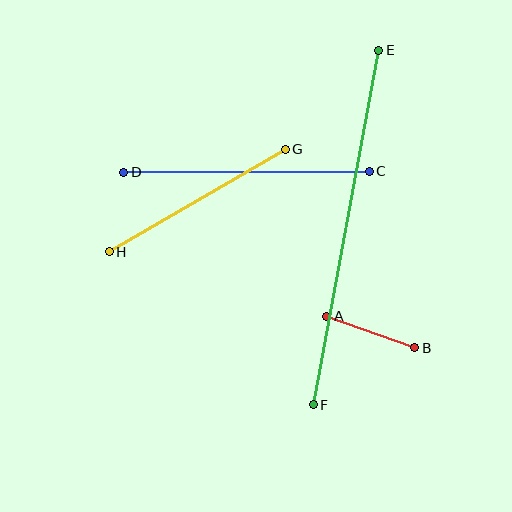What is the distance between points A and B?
The distance is approximately 94 pixels.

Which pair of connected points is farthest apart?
Points E and F are farthest apart.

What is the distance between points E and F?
The distance is approximately 361 pixels.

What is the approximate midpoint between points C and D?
The midpoint is at approximately (247, 172) pixels.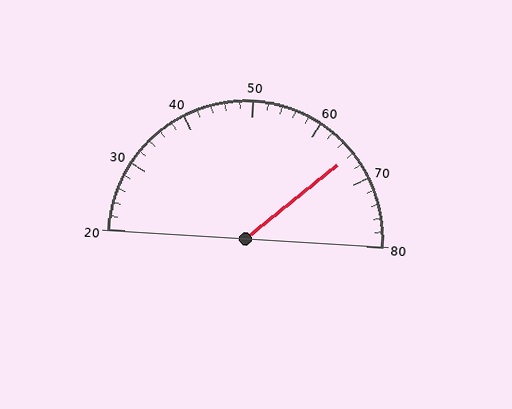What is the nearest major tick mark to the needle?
The nearest major tick mark is 70.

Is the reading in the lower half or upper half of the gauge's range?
The reading is in the upper half of the range (20 to 80).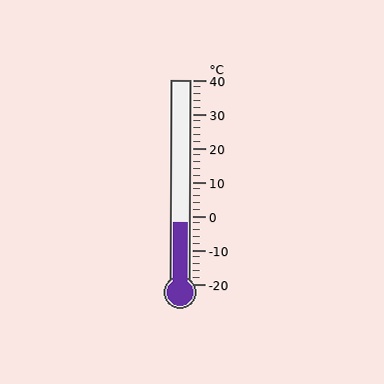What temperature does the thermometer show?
The thermometer shows approximately -2°C.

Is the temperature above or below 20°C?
The temperature is below 20°C.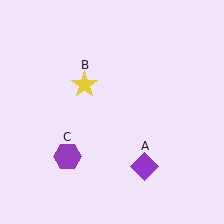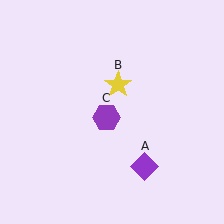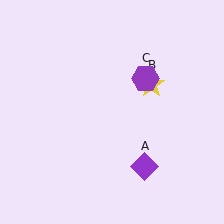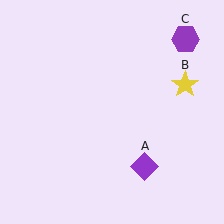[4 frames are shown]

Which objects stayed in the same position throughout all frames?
Purple diamond (object A) remained stationary.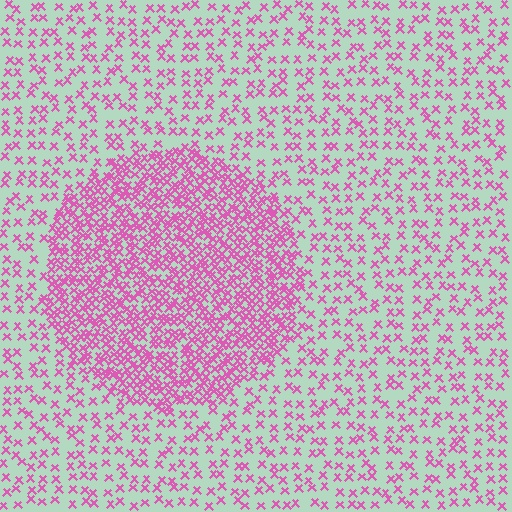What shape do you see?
I see a circle.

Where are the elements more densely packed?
The elements are more densely packed inside the circle boundary.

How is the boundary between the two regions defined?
The boundary is defined by a change in element density (approximately 2.7x ratio). All elements are the same color, size, and shape.